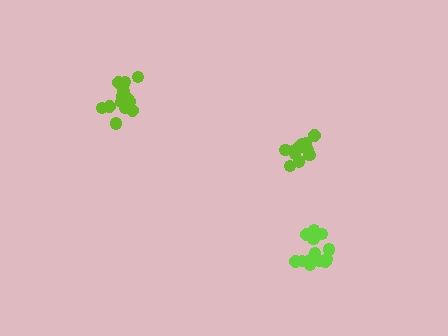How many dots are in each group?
Group 1: 12 dots, Group 2: 14 dots, Group 3: 14 dots (40 total).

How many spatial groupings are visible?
There are 3 spatial groupings.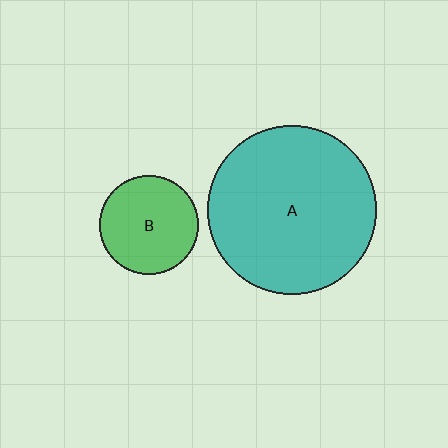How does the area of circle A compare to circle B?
Approximately 2.9 times.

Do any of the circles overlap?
No, none of the circles overlap.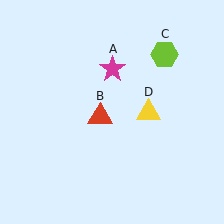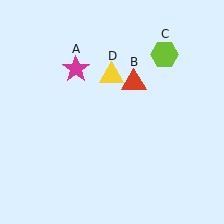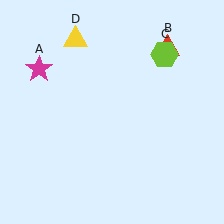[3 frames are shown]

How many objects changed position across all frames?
3 objects changed position: magenta star (object A), red triangle (object B), yellow triangle (object D).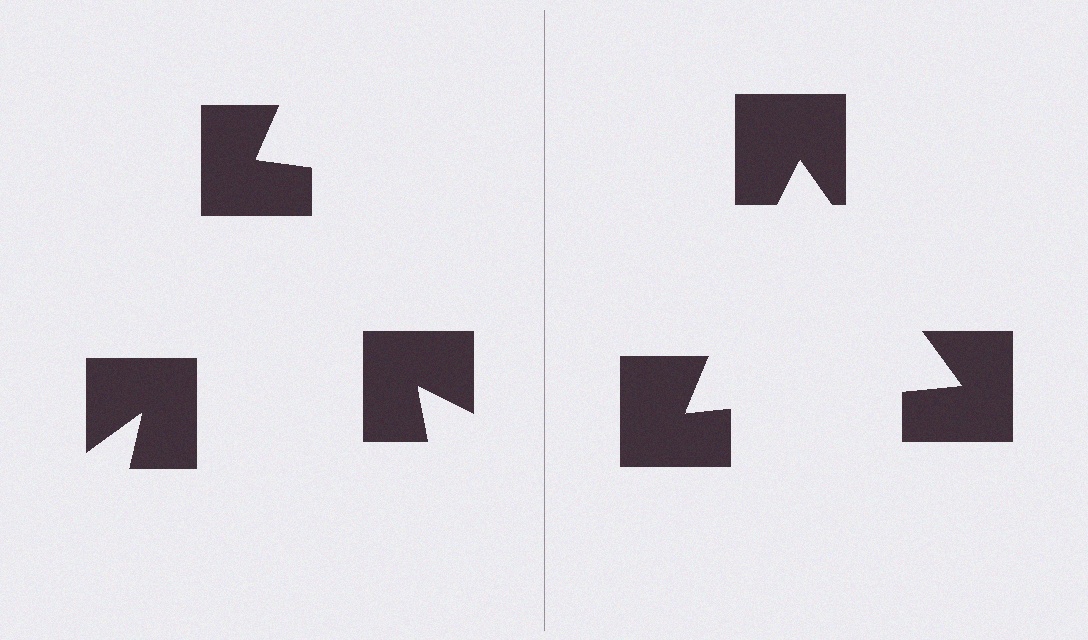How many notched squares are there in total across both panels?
6 — 3 on each side.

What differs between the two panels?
The notched squares are positioned identically on both sides; only the wedge orientations differ. On the right they align to a triangle; on the left they are misaligned.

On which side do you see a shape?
An illusory triangle appears on the right side. On the left side the wedge cuts are rotated, so no coherent shape forms.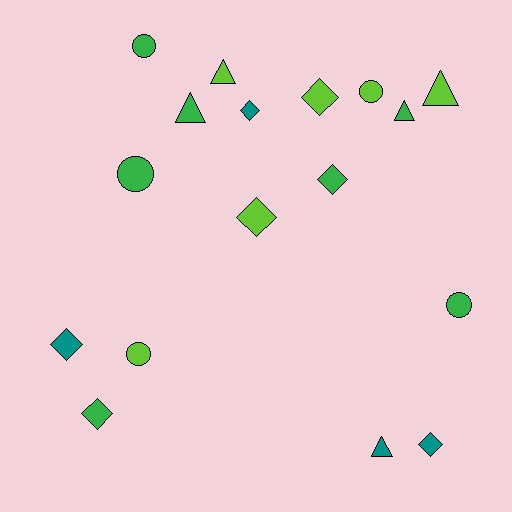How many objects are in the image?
There are 17 objects.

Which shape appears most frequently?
Diamond, with 7 objects.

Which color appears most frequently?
Green, with 7 objects.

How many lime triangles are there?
There are 2 lime triangles.